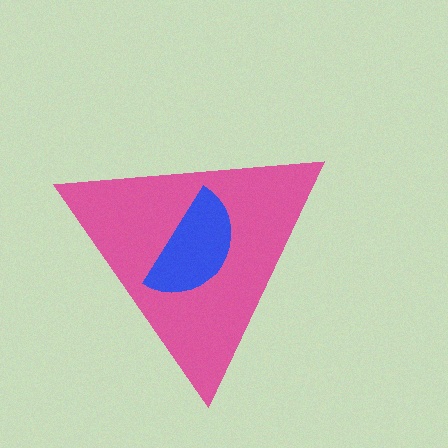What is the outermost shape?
The pink triangle.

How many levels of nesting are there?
2.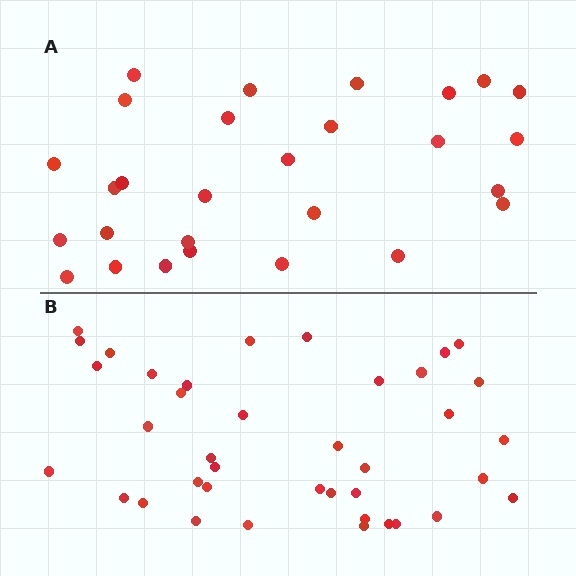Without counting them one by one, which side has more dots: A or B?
Region B (the bottom region) has more dots.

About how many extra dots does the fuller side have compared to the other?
Region B has roughly 12 or so more dots than region A.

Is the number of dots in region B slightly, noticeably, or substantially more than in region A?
Region B has noticeably more, but not dramatically so. The ratio is roughly 1.4 to 1.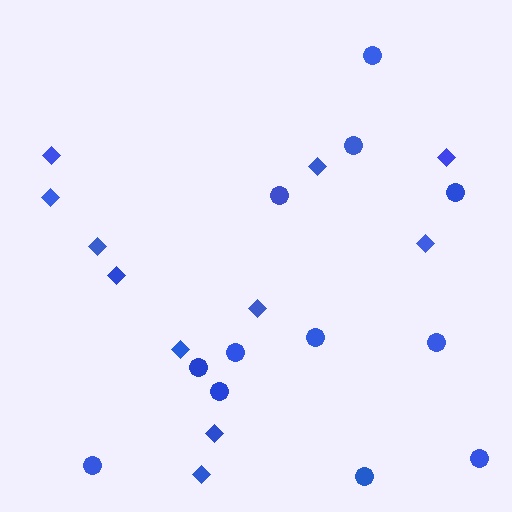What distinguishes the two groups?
There are 2 groups: one group of circles (12) and one group of diamonds (11).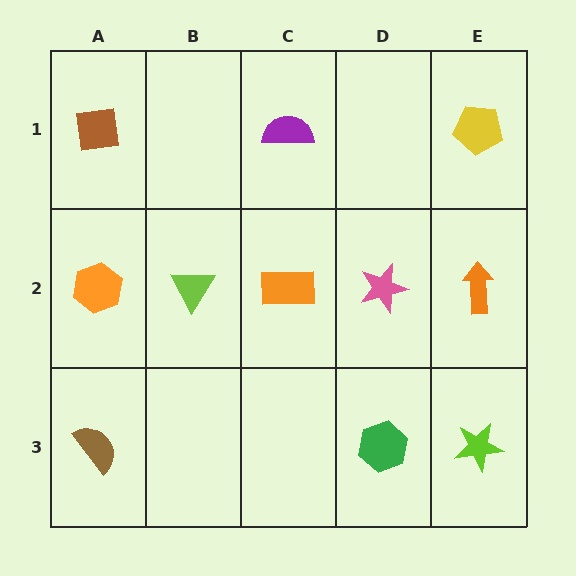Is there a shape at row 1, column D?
No, that cell is empty.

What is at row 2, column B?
A lime triangle.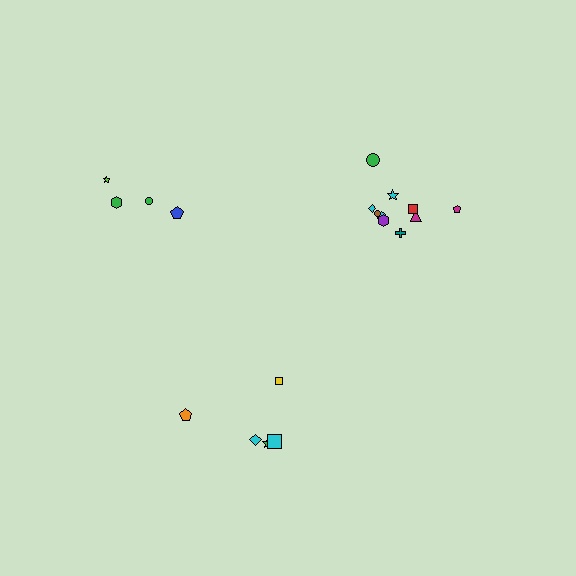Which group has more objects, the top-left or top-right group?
The top-right group.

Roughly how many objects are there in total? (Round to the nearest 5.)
Roughly 20 objects in total.